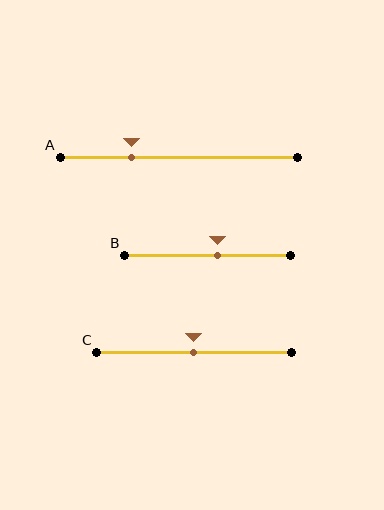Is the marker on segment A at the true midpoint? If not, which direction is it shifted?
No, the marker on segment A is shifted to the left by about 20% of the segment length.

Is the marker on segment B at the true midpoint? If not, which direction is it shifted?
No, the marker on segment B is shifted to the right by about 6% of the segment length.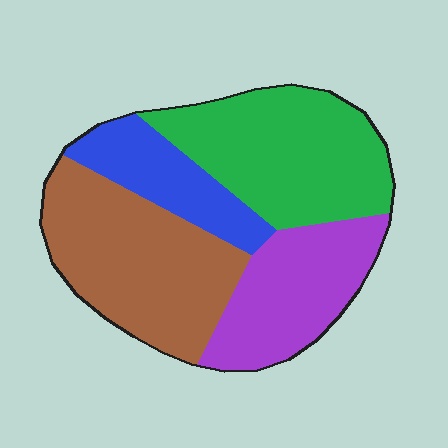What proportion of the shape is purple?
Purple covers 22% of the shape.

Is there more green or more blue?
Green.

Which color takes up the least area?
Blue, at roughly 15%.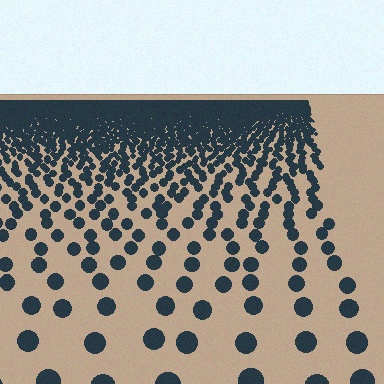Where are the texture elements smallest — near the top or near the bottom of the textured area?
Near the top.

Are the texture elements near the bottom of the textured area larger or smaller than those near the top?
Larger. Near the bottom, elements are closer to the viewer and appear at a bigger on-screen size.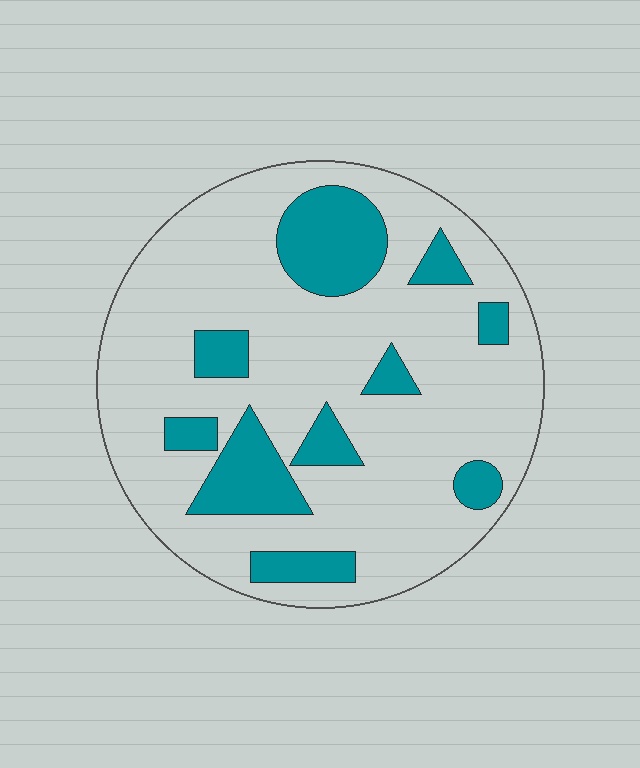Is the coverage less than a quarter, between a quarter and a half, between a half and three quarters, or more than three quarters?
Less than a quarter.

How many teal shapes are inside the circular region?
10.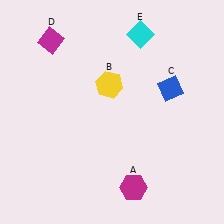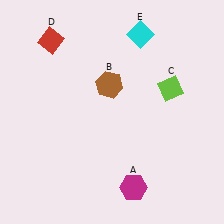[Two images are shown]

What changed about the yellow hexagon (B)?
In Image 1, B is yellow. In Image 2, it changed to brown.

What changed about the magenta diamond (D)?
In Image 1, D is magenta. In Image 2, it changed to red.